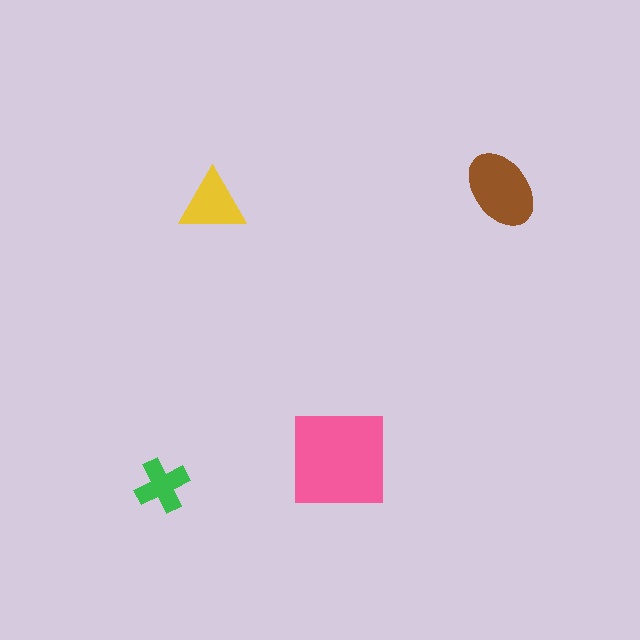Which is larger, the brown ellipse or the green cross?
The brown ellipse.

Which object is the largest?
The pink square.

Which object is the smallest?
The green cross.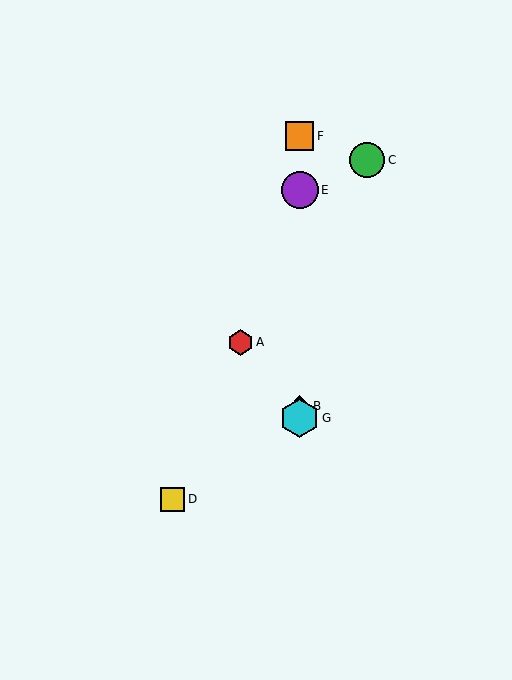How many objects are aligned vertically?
4 objects (B, E, F, G) are aligned vertically.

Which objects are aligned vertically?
Objects B, E, F, G are aligned vertically.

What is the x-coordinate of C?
Object C is at x≈367.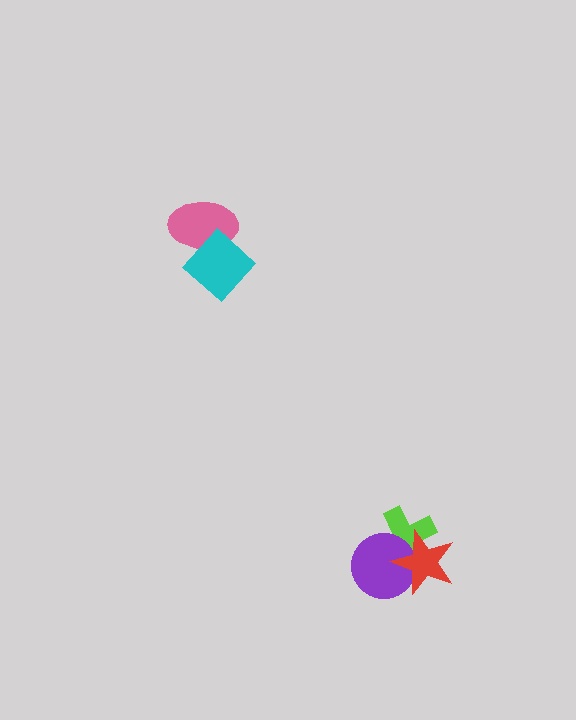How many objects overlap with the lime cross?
2 objects overlap with the lime cross.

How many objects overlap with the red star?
2 objects overlap with the red star.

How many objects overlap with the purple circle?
2 objects overlap with the purple circle.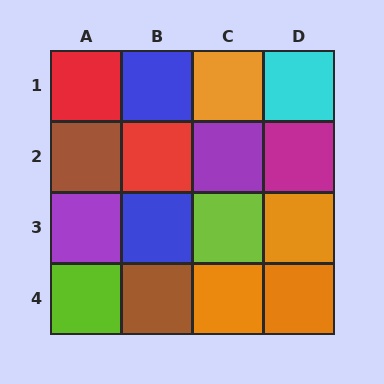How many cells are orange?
4 cells are orange.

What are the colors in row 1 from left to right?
Red, blue, orange, cyan.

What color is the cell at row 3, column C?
Lime.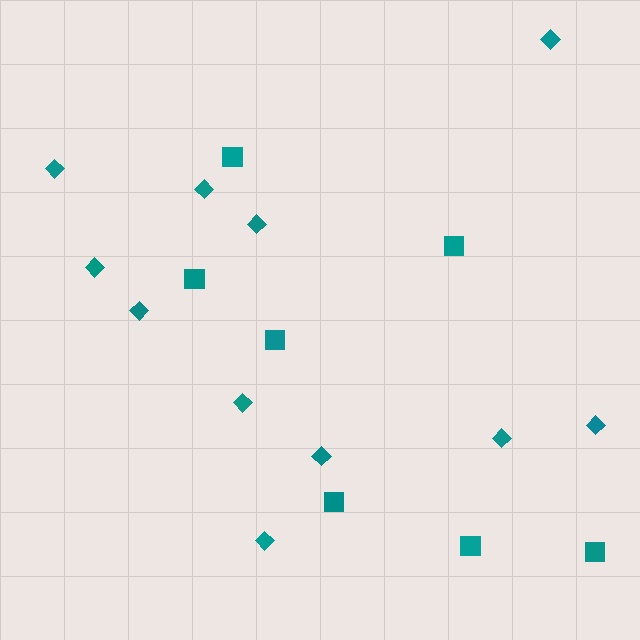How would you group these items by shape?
There are 2 groups: one group of squares (7) and one group of diamonds (11).